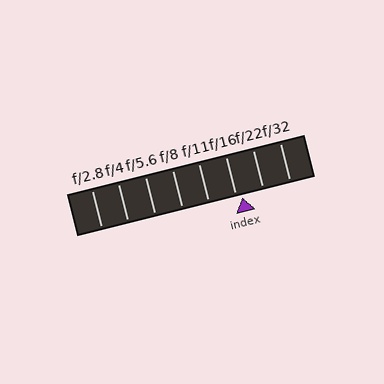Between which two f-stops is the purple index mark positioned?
The index mark is between f/16 and f/22.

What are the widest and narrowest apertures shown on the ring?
The widest aperture shown is f/2.8 and the narrowest is f/32.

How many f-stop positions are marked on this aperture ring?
There are 8 f-stop positions marked.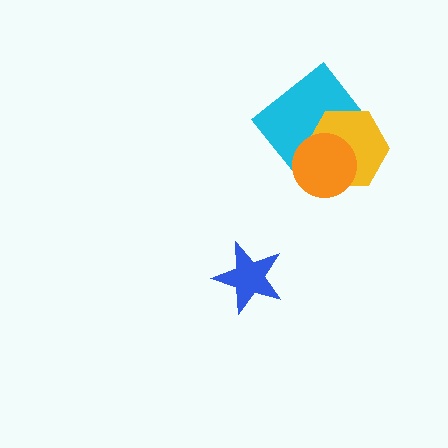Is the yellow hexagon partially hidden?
Yes, it is partially covered by another shape.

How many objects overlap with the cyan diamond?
2 objects overlap with the cyan diamond.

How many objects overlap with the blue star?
0 objects overlap with the blue star.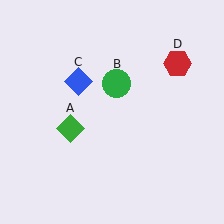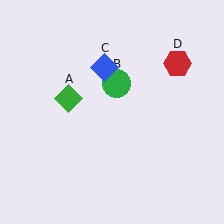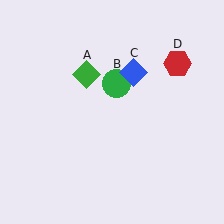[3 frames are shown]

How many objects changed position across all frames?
2 objects changed position: green diamond (object A), blue diamond (object C).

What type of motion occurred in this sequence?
The green diamond (object A), blue diamond (object C) rotated clockwise around the center of the scene.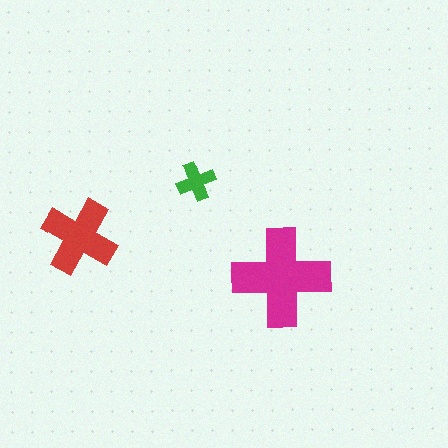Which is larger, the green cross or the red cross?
The red one.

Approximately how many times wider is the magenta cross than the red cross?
About 1.5 times wider.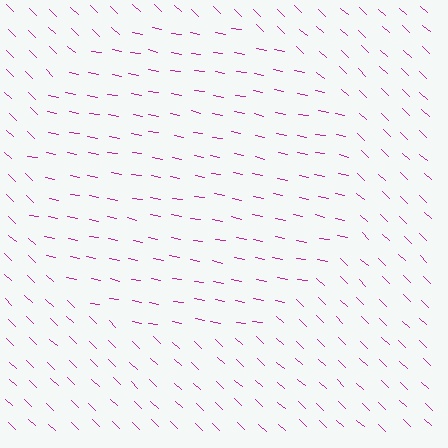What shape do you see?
I see a circle.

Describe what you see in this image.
The image is filled with small magenta line segments. A circle region in the image has lines oriented differently from the surrounding lines, creating a visible texture boundary.